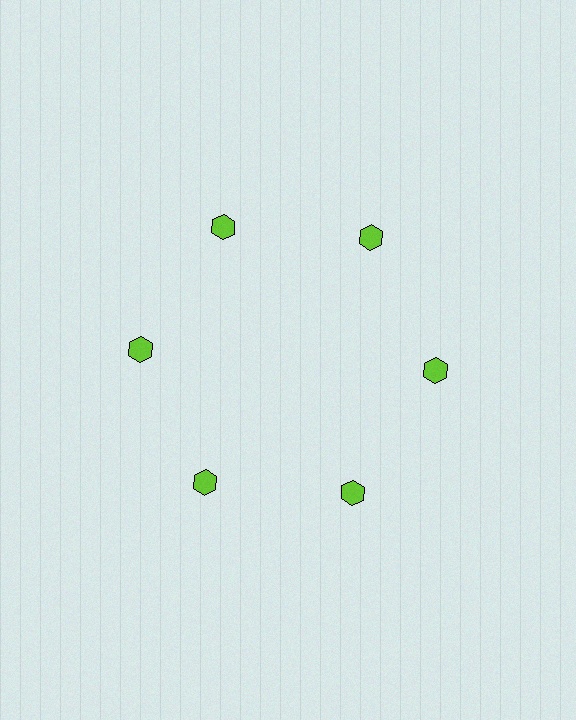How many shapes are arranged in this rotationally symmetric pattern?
There are 6 shapes, arranged in 6 groups of 1.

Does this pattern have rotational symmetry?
Yes, this pattern has 6-fold rotational symmetry. It looks the same after rotating 60 degrees around the center.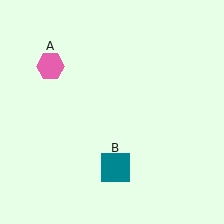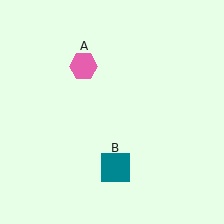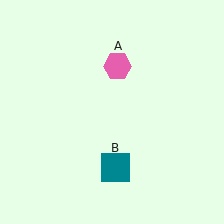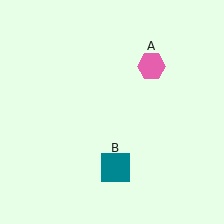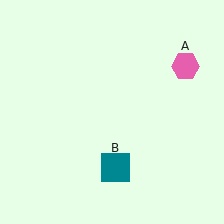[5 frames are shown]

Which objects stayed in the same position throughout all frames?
Teal square (object B) remained stationary.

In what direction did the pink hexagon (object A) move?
The pink hexagon (object A) moved right.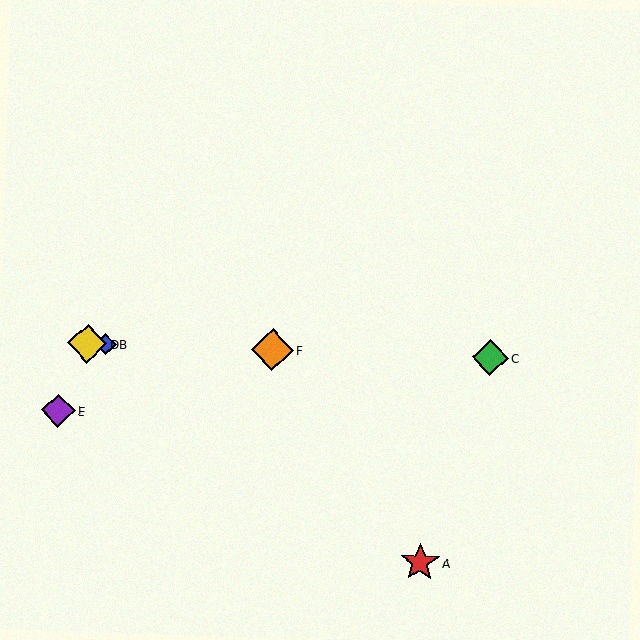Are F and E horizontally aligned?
No, F is at y≈350 and E is at y≈411.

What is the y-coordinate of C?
Object C is at y≈358.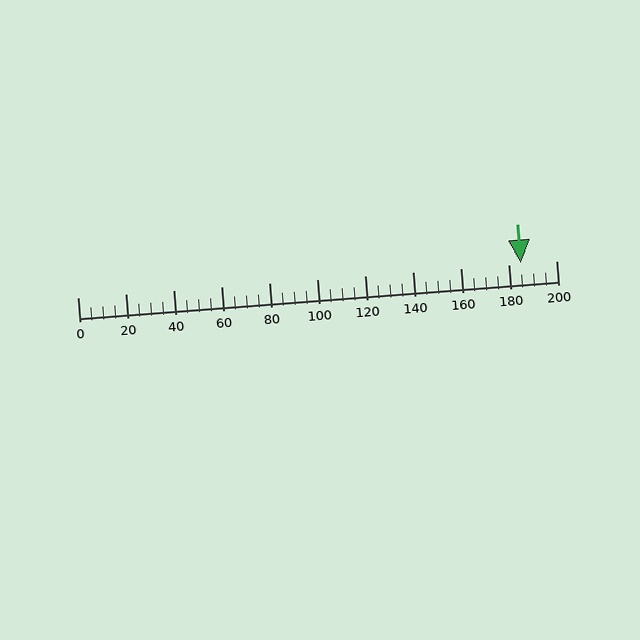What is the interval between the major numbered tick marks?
The major tick marks are spaced 20 units apart.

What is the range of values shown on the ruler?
The ruler shows values from 0 to 200.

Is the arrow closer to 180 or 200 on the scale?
The arrow is closer to 180.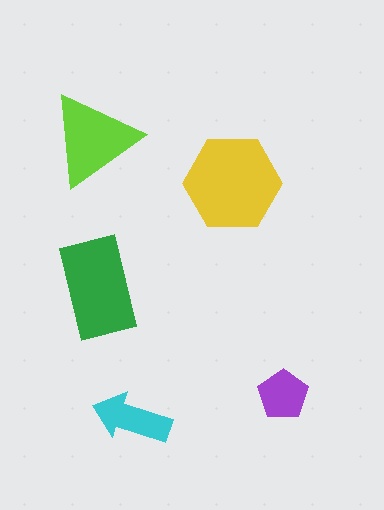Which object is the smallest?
The purple pentagon.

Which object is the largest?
The yellow hexagon.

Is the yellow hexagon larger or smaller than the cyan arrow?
Larger.